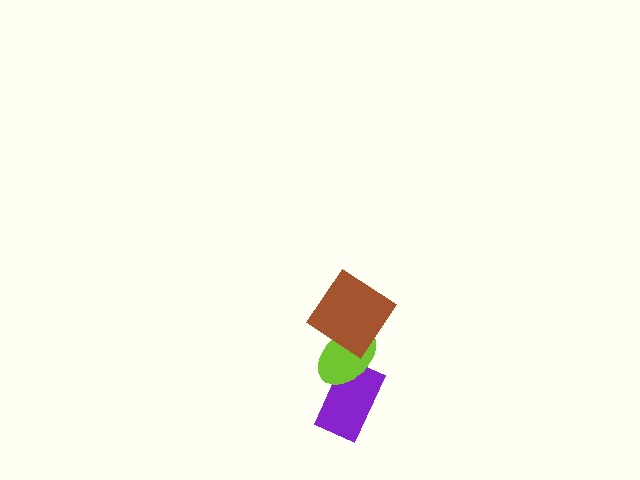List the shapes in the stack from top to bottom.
From top to bottom: the brown diamond, the lime ellipse, the purple rectangle.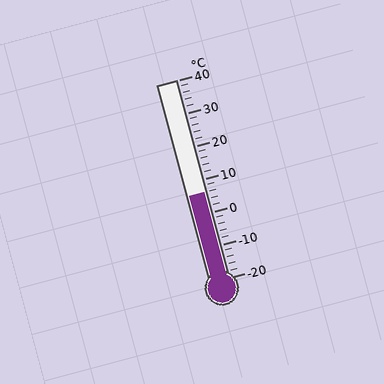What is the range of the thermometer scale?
The thermometer scale ranges from -20°C to 40°C.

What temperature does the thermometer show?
The thermometer shows approximately 6°C.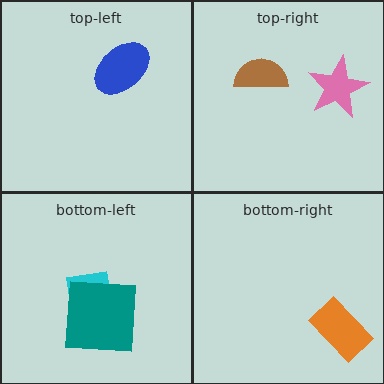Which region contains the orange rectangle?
The bottom-right region.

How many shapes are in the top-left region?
1.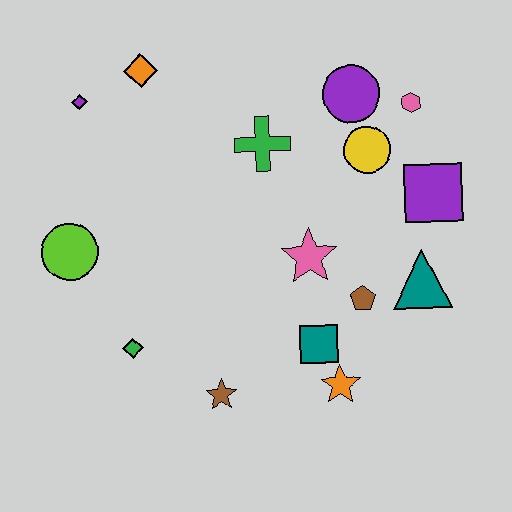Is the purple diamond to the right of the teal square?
No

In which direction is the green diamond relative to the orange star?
The green diamond is to the left of the orange star.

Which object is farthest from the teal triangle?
The purple diamond is farthest from the teal triangle.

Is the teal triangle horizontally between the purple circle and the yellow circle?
No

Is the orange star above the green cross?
No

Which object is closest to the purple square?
The yellow circle is closest to the purple square.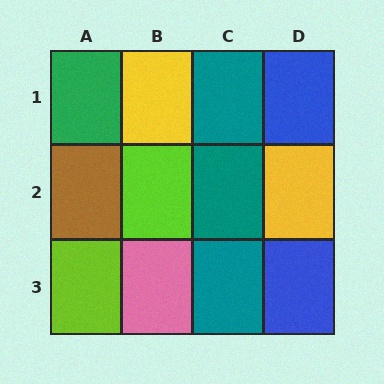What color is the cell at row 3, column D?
Blue.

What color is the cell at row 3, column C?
Teal.